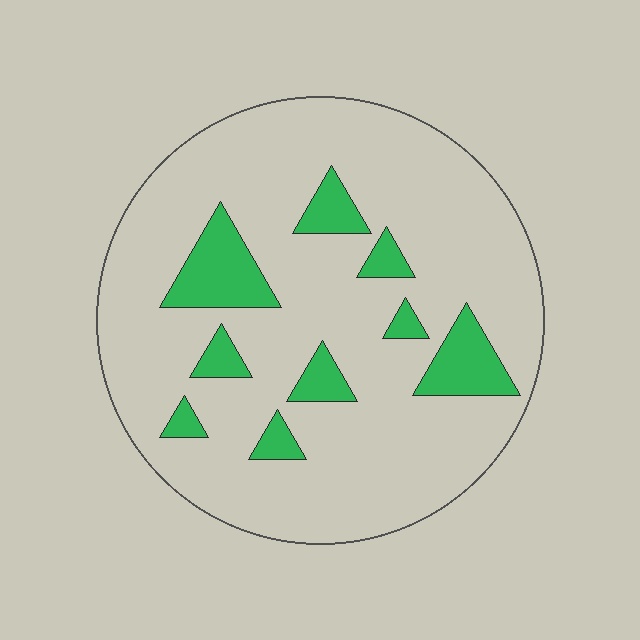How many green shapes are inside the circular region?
9.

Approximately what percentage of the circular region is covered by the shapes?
Approximately 15%.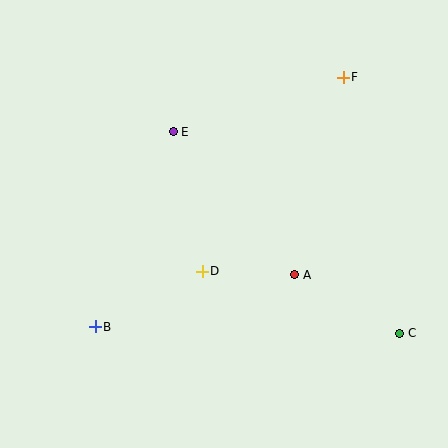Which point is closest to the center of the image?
Point D at (202, 271) is closest to the center.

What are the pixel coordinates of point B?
Point B is at (95, 327).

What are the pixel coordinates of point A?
Point A is at (295, 275).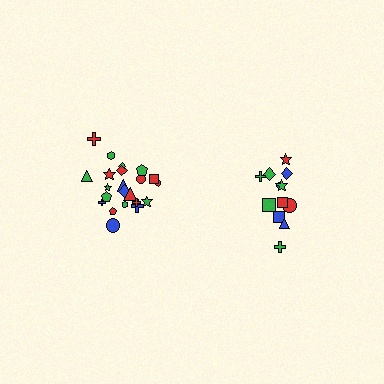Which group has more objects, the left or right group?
The left group.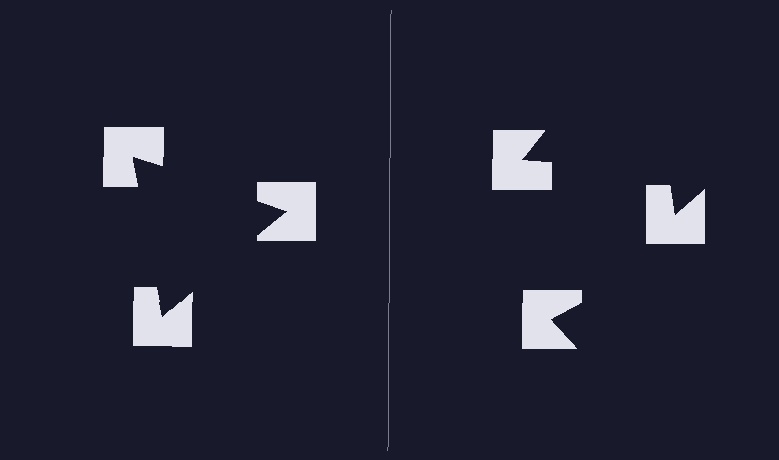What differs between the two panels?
The notched squares are positioned identically on both sides; only the wedge orientations differ. On the left they align to a triangle; on the right they are misaligned.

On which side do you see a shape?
An illusory triangle appears on the left side. On the right side the wedge cuts are rotated, so no coherent shape forms.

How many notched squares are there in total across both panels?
6 — 3 on each side.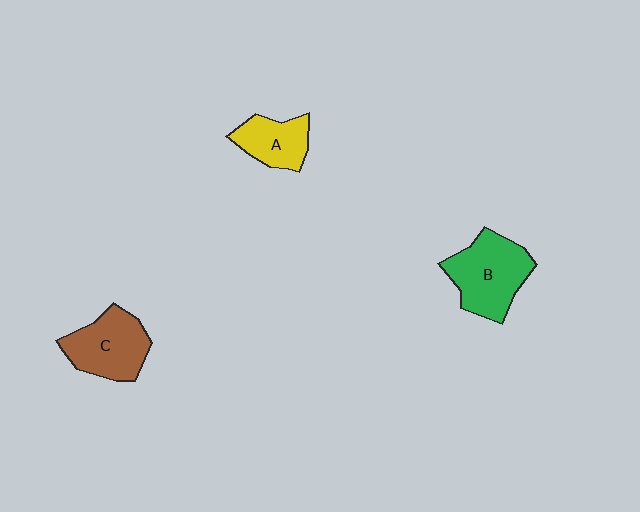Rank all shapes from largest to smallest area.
From largest to smallest: B (green), C (brown), A (yellow).